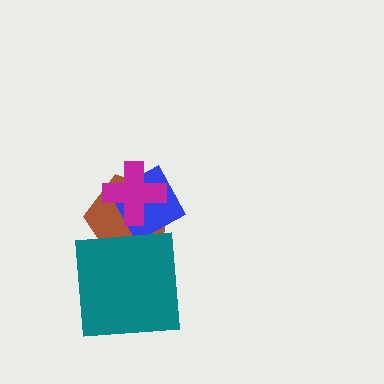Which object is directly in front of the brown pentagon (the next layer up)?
The blue diamond is directly in front of the brown pentagon.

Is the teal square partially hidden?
No, no other shape covers it.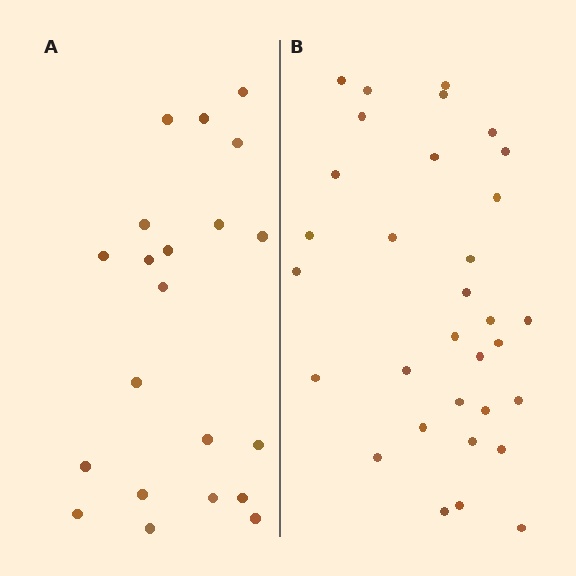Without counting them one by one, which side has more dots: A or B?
Region B (the right region) has more dots.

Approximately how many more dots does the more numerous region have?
Region B has roughly 12 or so more dots than region A.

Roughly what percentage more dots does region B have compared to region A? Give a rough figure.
About 50% more.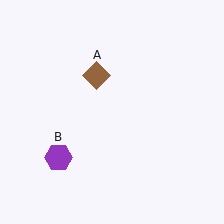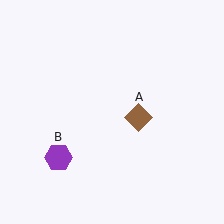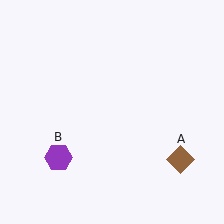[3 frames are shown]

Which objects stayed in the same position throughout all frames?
Purple hexagon (object B) remained stationary.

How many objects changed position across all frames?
1 object changed position: brown diamond (object A).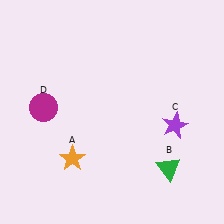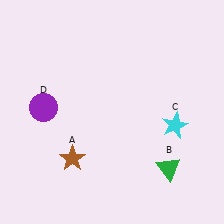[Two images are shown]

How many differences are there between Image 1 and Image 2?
There are 3 differences between the two images.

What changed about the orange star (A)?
In Image 1, A is orange. In Image 2, it changed to brown.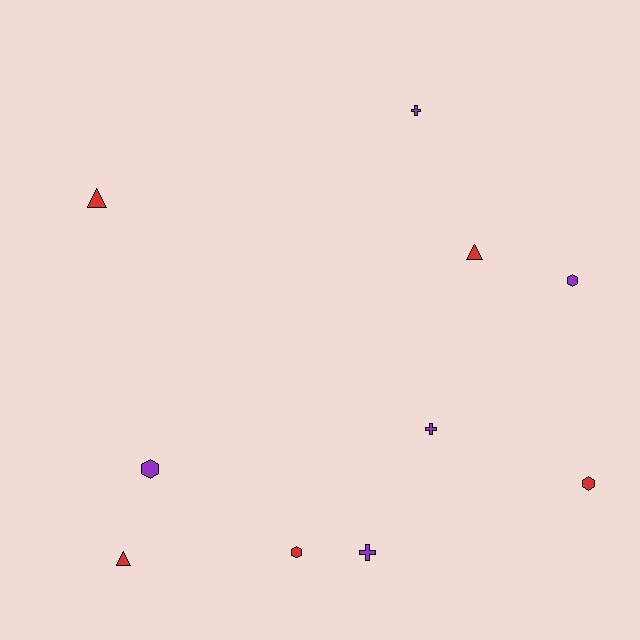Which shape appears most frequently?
Hexagon, with 4 objects.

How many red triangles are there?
There are 3 red triangles.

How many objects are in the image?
There are 10 objects.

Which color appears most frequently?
Purple, with 5 objects.